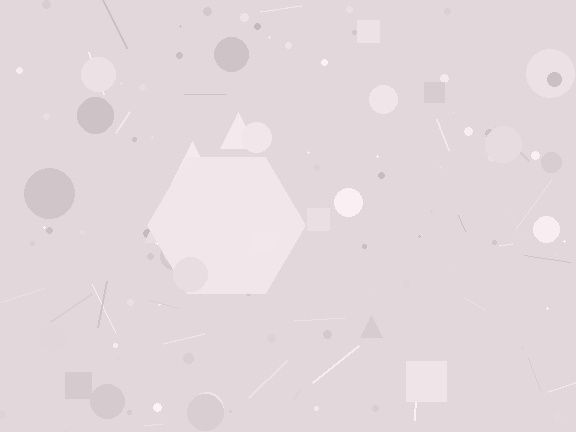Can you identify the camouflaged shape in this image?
The camouflaged shape is a hexagon.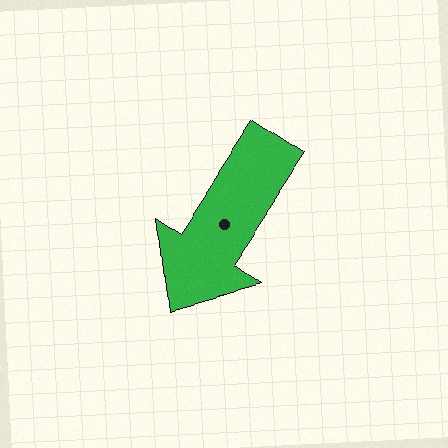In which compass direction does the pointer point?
Southwest.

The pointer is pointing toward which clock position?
Roughly 7 o'clock.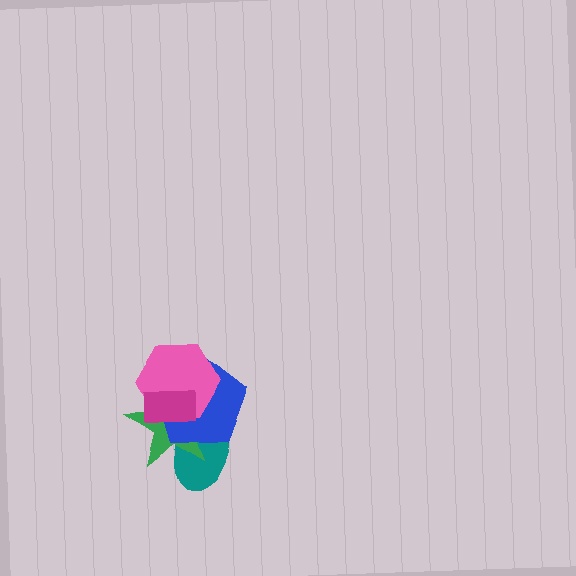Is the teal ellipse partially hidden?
Yes, it is partially covered by another shape.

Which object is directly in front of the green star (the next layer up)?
The blue pentagon is directly in front of the green star.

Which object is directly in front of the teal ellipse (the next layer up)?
The green star is directly in front of the teal ellipse.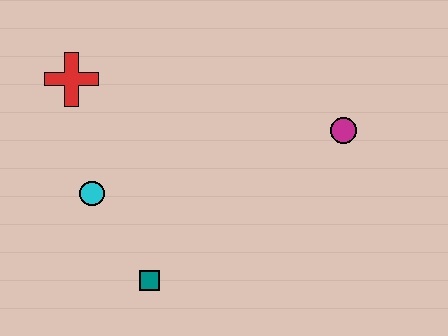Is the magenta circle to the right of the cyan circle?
Yes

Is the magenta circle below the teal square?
No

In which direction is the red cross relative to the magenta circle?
The red cross is to the left of the magenta circle.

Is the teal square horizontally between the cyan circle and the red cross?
No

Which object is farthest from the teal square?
The magenta circle is farthest from the teal square.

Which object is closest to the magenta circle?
The teal square is closest to the magenta circle.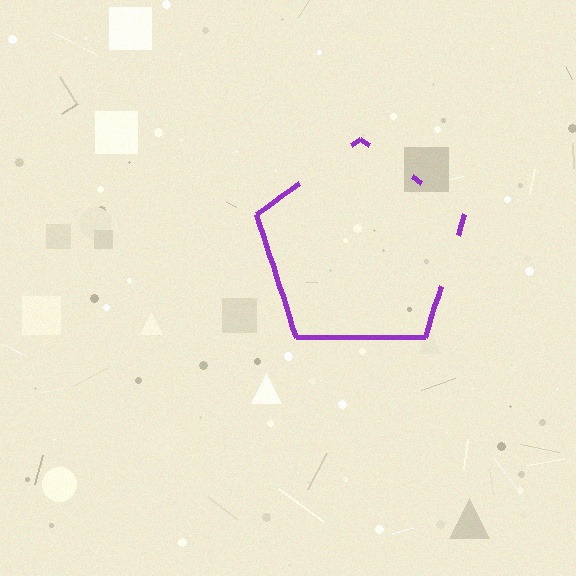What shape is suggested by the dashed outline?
The dashed outline suggests a pentagon.